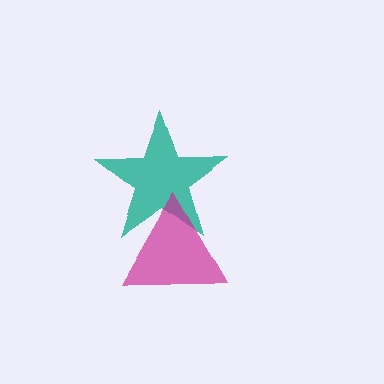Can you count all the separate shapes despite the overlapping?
Yes, there are 2 separate shapes.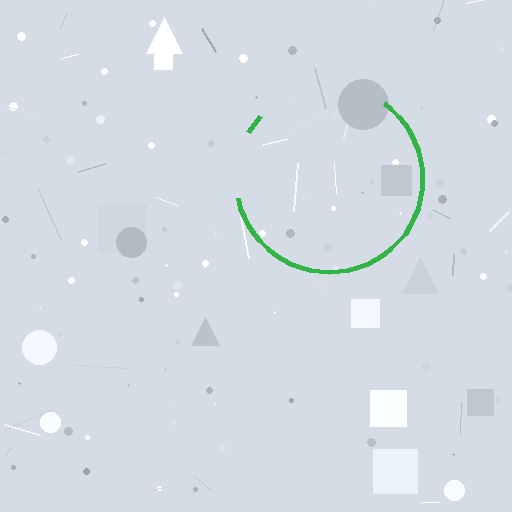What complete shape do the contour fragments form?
The contour fragments form a circle.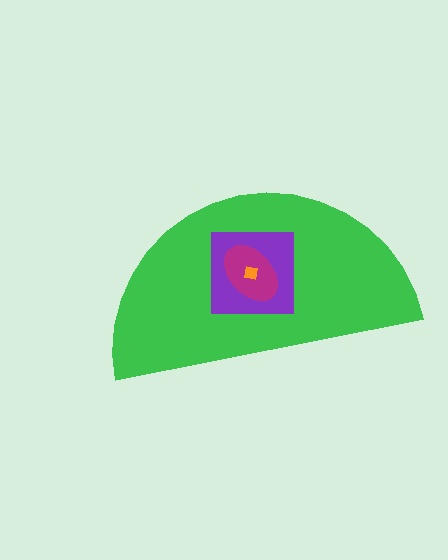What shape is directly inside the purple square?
The magenta ellipse.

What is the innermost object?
The orange square.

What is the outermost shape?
The green semicircle.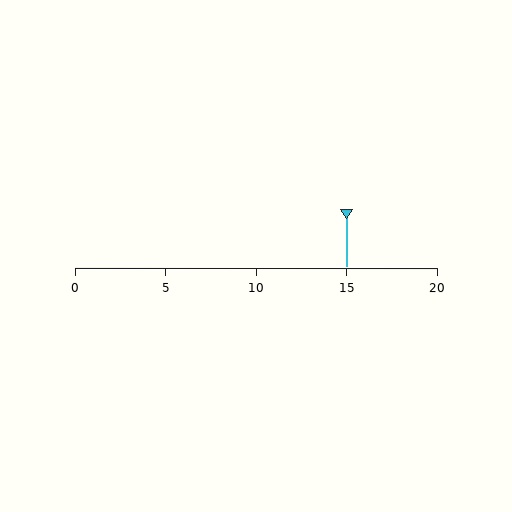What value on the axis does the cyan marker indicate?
The marker indicates approximately 15.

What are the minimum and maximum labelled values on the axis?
The axis runs from 0 to 20.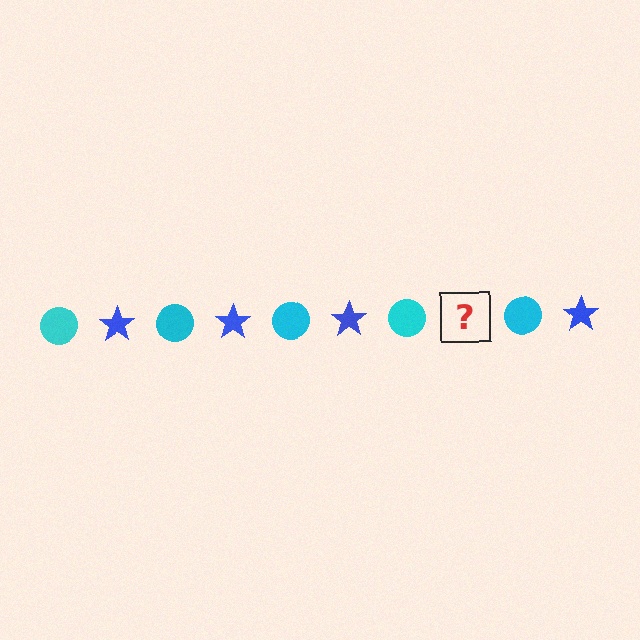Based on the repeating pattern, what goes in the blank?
The blank should be a blue star.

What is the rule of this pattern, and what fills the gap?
The rule is that the pattern alternates between cyan circle and blue star. The gap should be filled with a blue star.